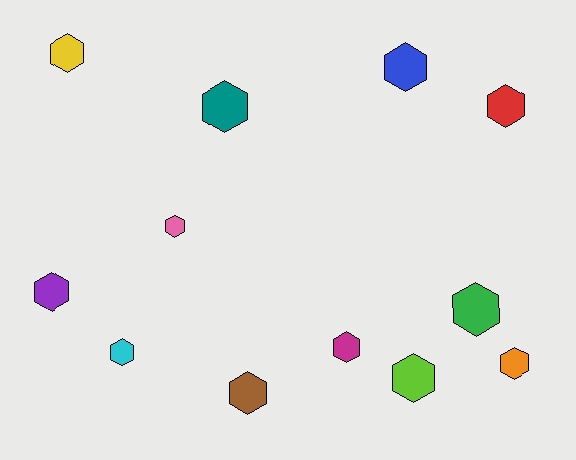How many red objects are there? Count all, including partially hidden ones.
There is 1 red object.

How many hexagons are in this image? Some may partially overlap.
There are 12 hexagons.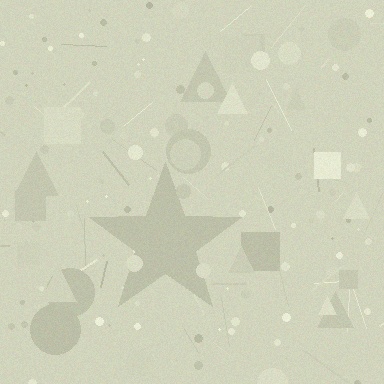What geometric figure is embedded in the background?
A star is embedded in the background.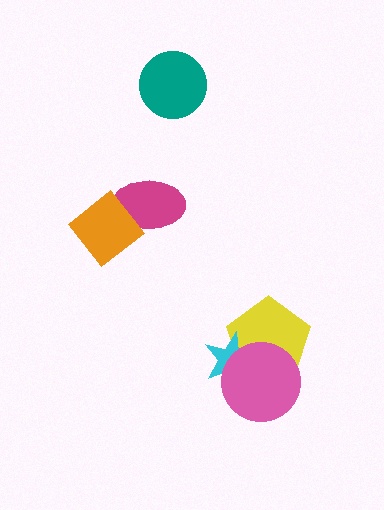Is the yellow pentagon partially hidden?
Yes, it is partially covered by another shape.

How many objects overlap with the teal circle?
0 objects overlap with the teal circle.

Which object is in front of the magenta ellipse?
The orange diamond is in front of the magenta ellipse.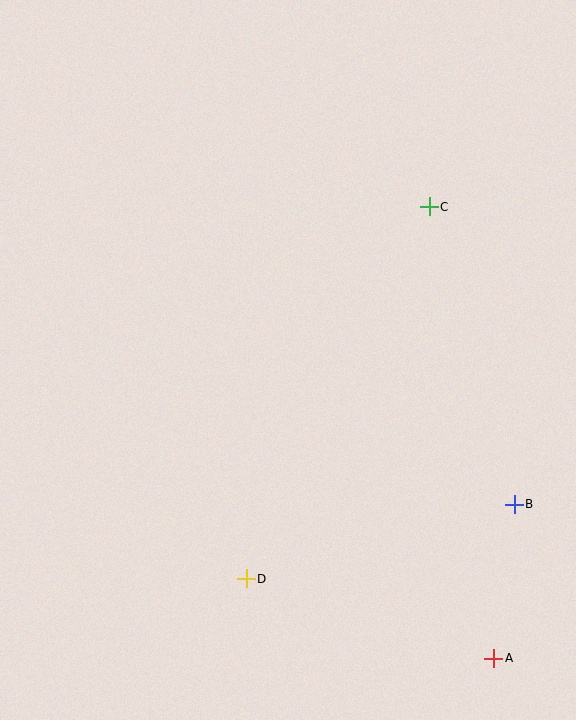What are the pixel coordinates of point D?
Point D is at (246, 579).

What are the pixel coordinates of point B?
Point B is at (514, 504).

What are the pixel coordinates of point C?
Point C is at (429, 207).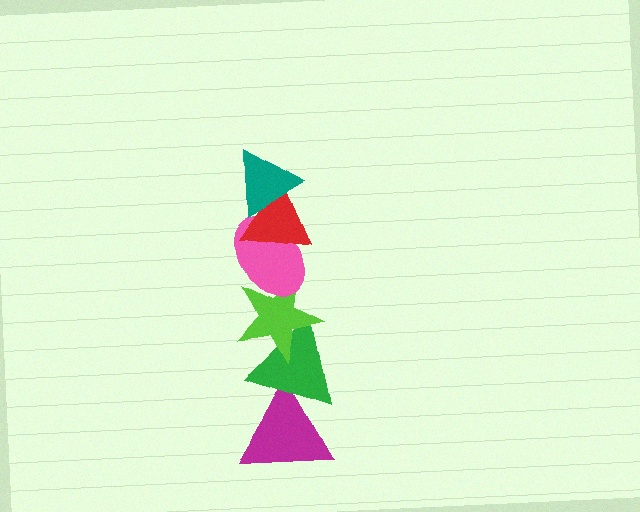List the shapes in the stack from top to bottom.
From top to bottom: the teal triangle, the red triangle, the pink ellipse, the lime star, the green triangle, the magenta triangle.